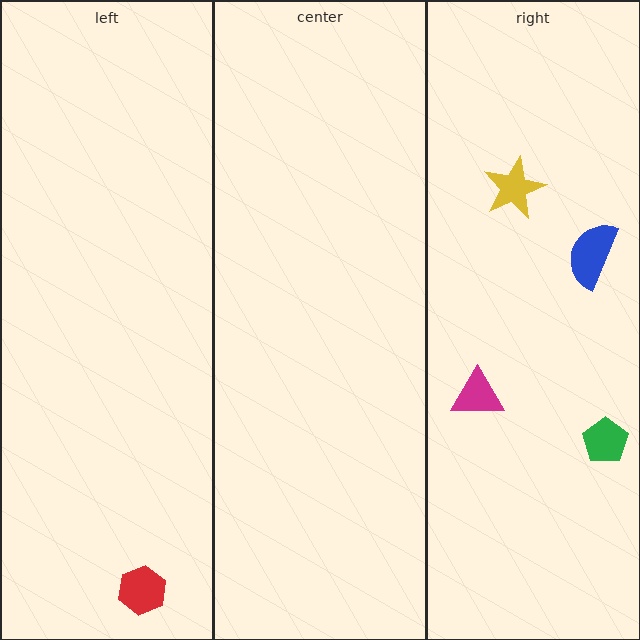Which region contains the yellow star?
The right region.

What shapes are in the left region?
The red hexagon.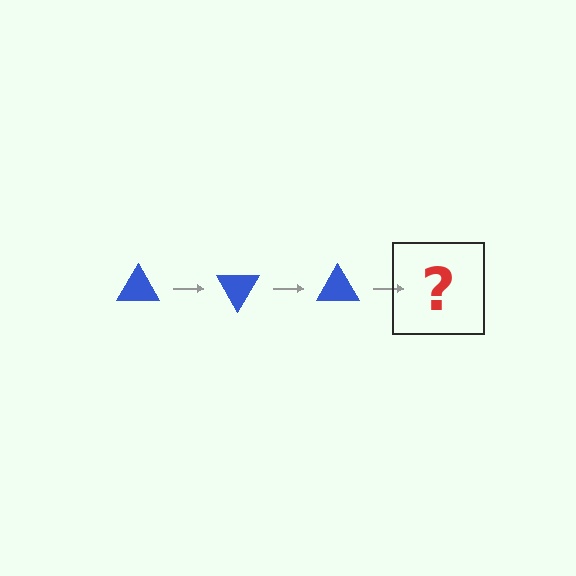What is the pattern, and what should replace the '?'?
The pattern is that the triangle rotates 60 degrees each step. The '?' should be a blue triangle rotated 180 degrees.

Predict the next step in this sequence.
The next step is a blue triangle rotated 180 degrees.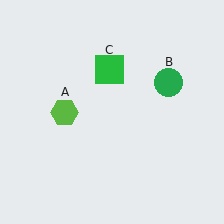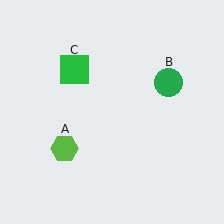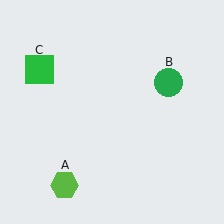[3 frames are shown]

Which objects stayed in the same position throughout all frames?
Green circle (object B) remained stationary.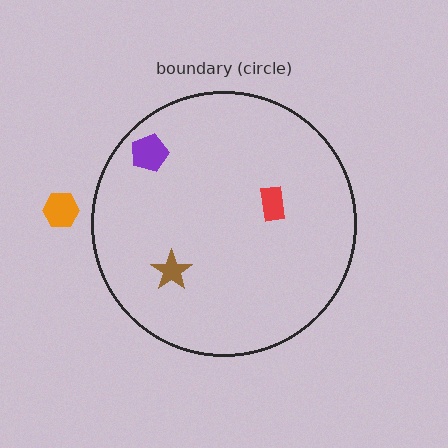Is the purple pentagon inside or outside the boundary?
Inside.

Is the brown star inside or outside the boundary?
Inside.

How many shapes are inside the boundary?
3 inside, 1 outside.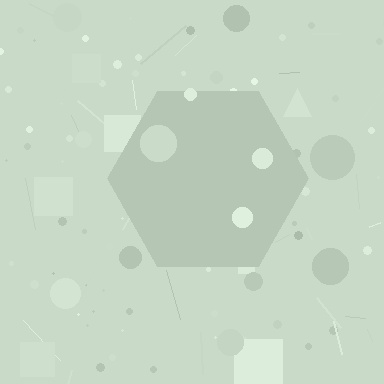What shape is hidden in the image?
A hexagon is hidden in the image.